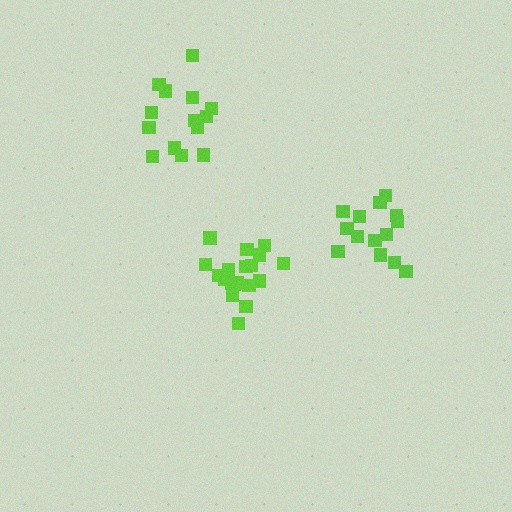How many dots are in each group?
Group 1: 14 dots, Group 2: 19 dots, Group 3: 14 dots (47 total).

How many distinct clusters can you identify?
There are 3 distinct clusters.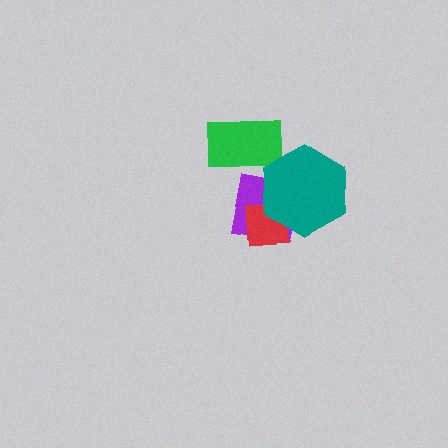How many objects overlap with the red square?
2 objects overlap with the red square.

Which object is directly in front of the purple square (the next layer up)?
The red square is directly in front of the purple square.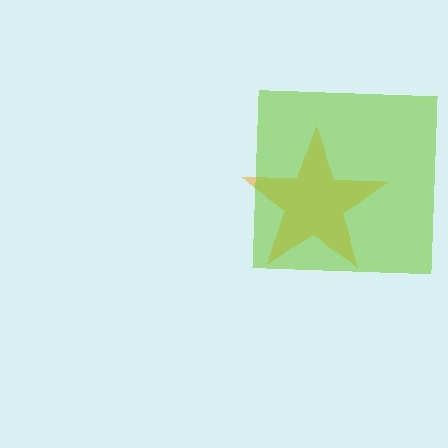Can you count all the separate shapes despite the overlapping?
Yes, there are 2 separate shapes.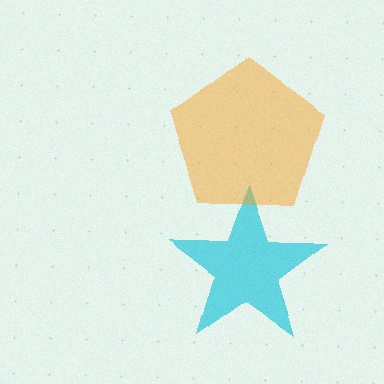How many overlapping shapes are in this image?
There are 2 overlapping shapes in the image.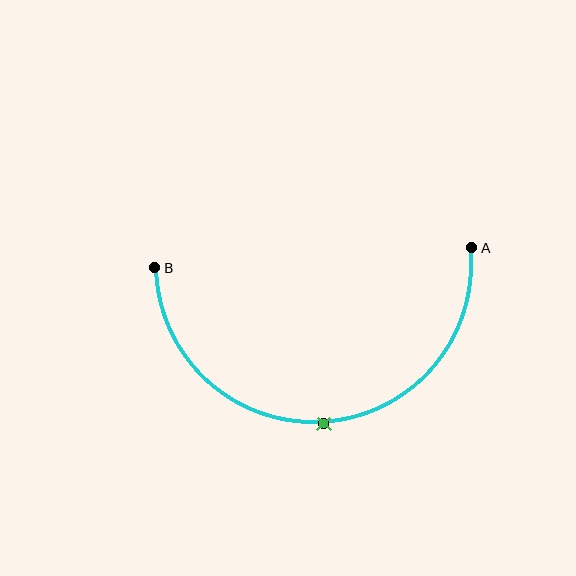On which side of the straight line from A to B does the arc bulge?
The arc bulges below the straight line connecting A and B.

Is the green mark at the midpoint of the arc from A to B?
Yes. The green mark lies on the arc at equal arc-length from both A and B — it is the arc midpoint.